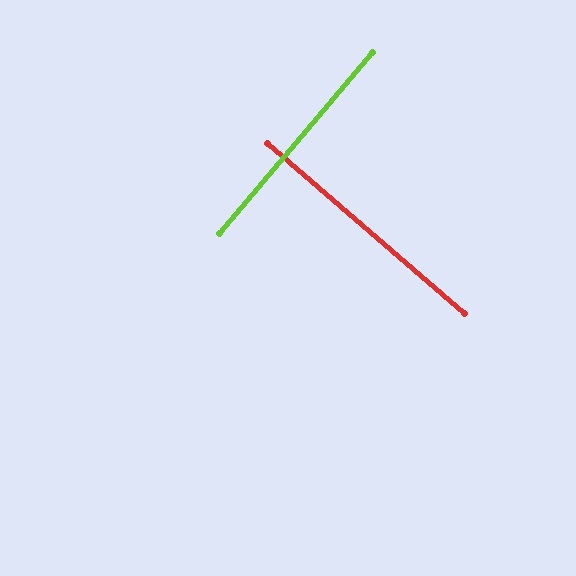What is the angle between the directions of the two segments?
Approximately 89 degrees.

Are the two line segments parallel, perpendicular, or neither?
Perpendicular — they meet at approximately 89°.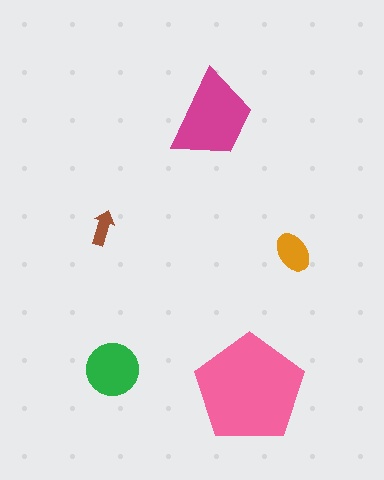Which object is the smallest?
The brown arrow.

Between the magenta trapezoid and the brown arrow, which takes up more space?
The magenta trapezoid.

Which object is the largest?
The pink pentagon.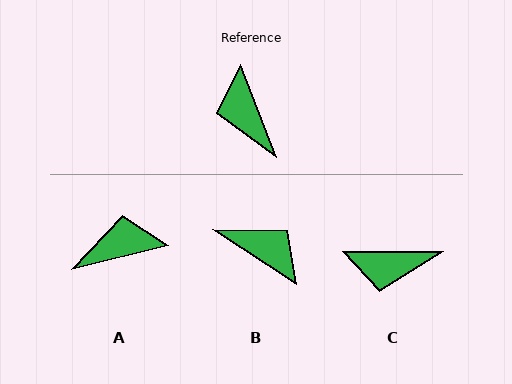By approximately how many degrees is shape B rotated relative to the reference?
Approximately 144 degrees clockwise.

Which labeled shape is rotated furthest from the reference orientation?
B, about 144 degrees away.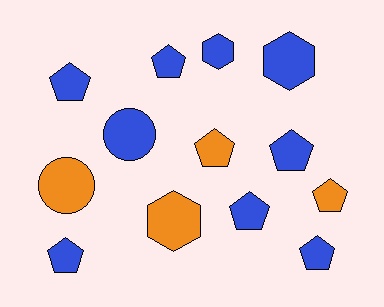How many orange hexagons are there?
There is 1 orange hexagon.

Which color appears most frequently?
Blue, with 9 objects.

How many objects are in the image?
There are 13 objects.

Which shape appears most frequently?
Pentagon, with 8 objects.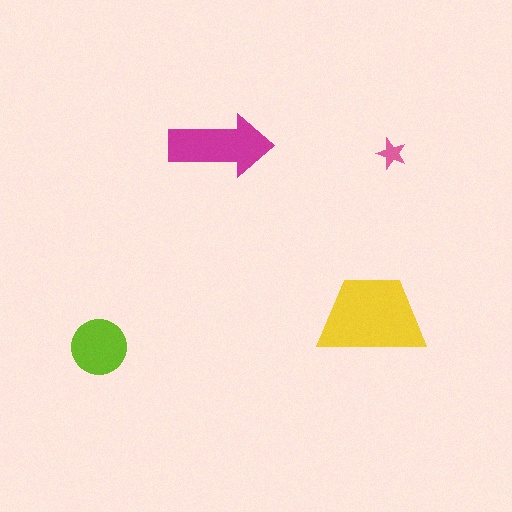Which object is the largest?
The yellow trapezoid.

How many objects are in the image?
There are 4 objects in the image.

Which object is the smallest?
The pink star.